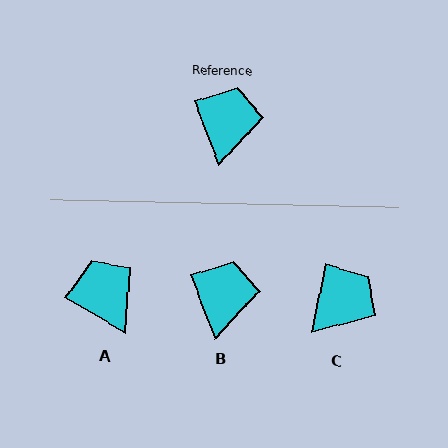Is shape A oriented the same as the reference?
No, it is off by about 38 degrees.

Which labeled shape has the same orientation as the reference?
B.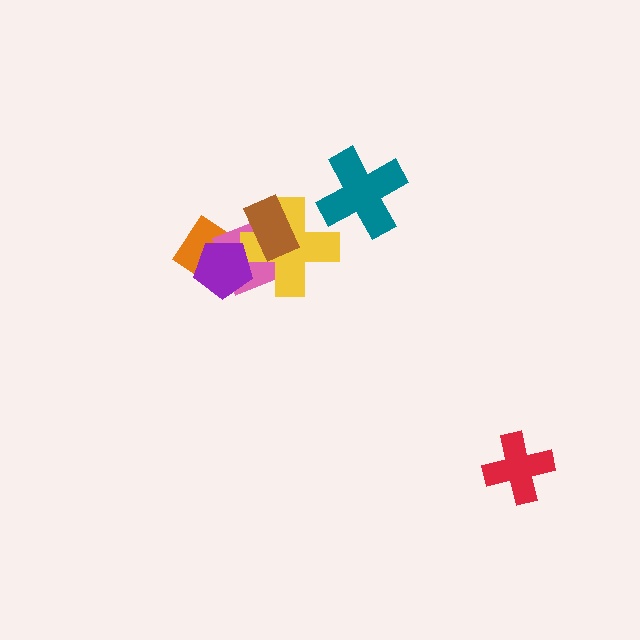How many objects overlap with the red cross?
0 objects overlap with the red cross.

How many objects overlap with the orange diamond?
2 objects overlap with the orange diamond.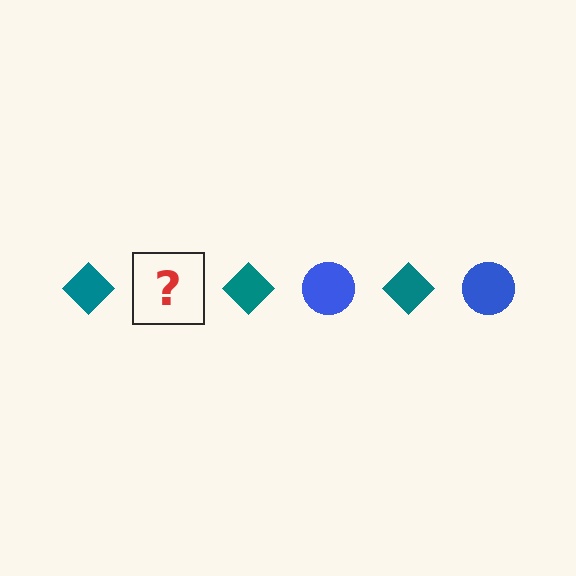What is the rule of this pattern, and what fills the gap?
The rule is that the pattern alternates between teal diamond and blue circle. The gap should be filled with a blue circle.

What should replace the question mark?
The question mark should be replaced with a blue circle.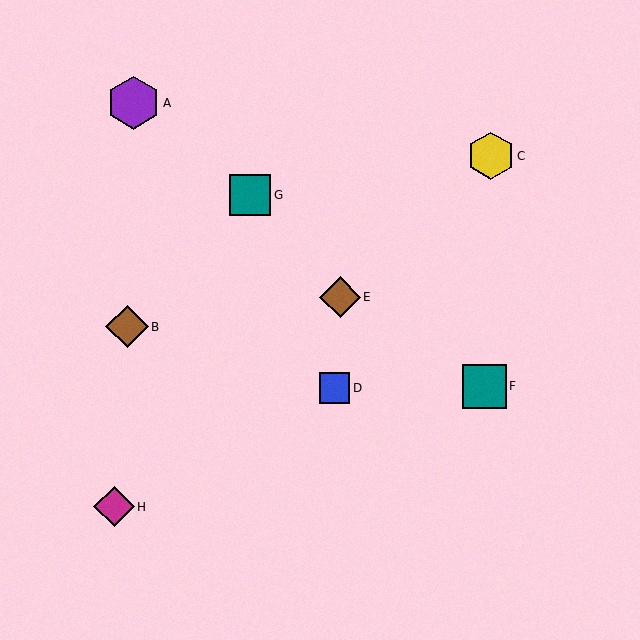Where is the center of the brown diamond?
The center of the brown diamond is at (340, 297).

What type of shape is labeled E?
Shape E is a brown diamond.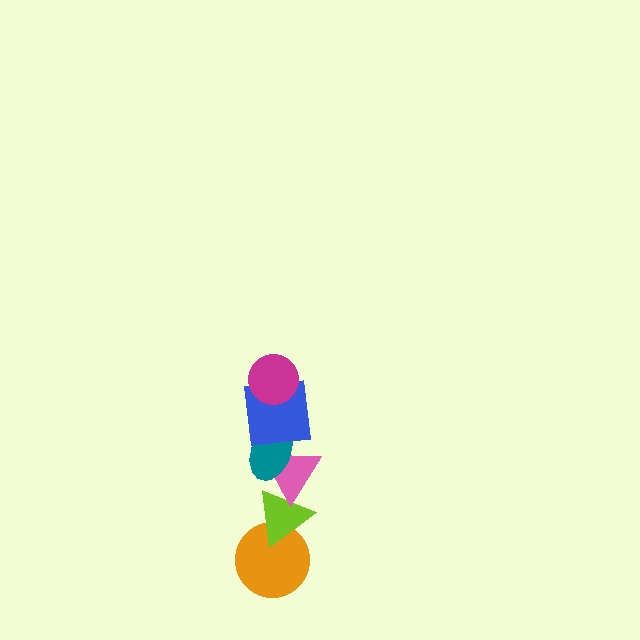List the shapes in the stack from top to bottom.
From top to bottom: the magenta circle, the blue square, the teal ellipse, the pink triangle, the lime triangle, the orange circle.